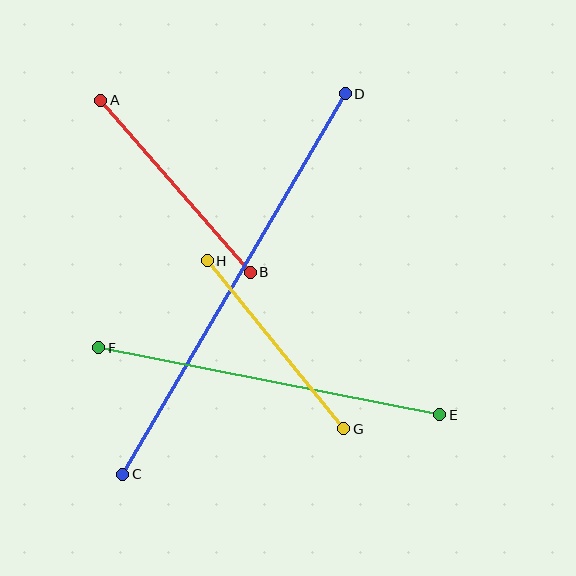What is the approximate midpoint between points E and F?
The midpoint is at approximately (269, 381) pixels.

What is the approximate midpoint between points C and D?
The midpoint is at approximately (234, 284) pixels.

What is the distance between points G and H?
The distance is approximately 217 pixels.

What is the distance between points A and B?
The distance is approximately 228 pixels.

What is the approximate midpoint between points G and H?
The midpoint is at approximately (276, 345) pixels.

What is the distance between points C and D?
The distance is approximately 441 pixels.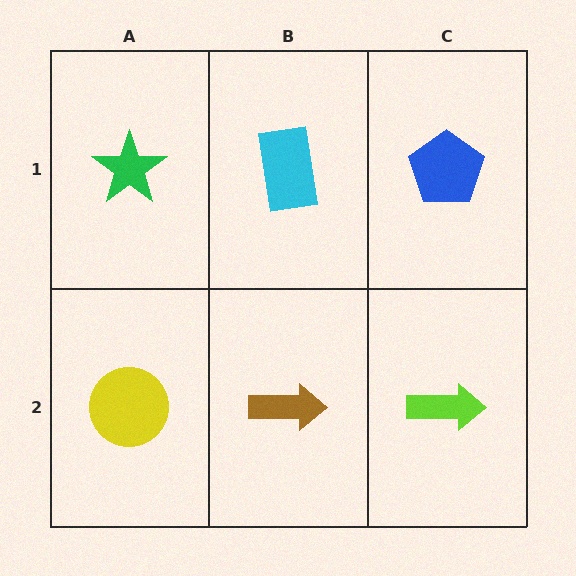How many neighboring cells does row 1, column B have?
3.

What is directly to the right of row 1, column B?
A blue pentagon.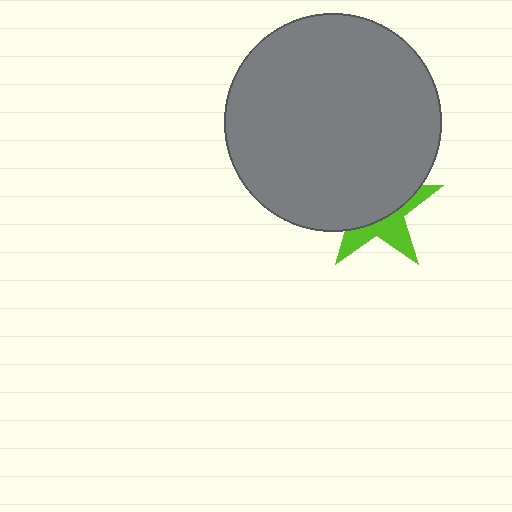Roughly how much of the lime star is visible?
A small part of it is visible (roughly 38%).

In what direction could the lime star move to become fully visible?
The lime star could move down. That would shift it out from behind the gray circle entirely.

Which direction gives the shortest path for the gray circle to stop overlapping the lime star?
Moving up gives the shortest separation.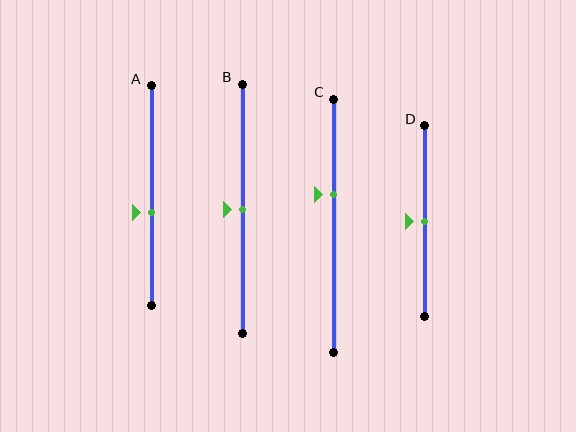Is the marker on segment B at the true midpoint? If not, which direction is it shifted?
Yes, the marker on segment B is at the true midpoint.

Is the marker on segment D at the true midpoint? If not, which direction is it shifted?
Yes, the marker on segment D is at the true midpoint.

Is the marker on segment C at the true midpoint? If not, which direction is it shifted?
No, the marker on segment C is shifted upward by about 12% of the segment length.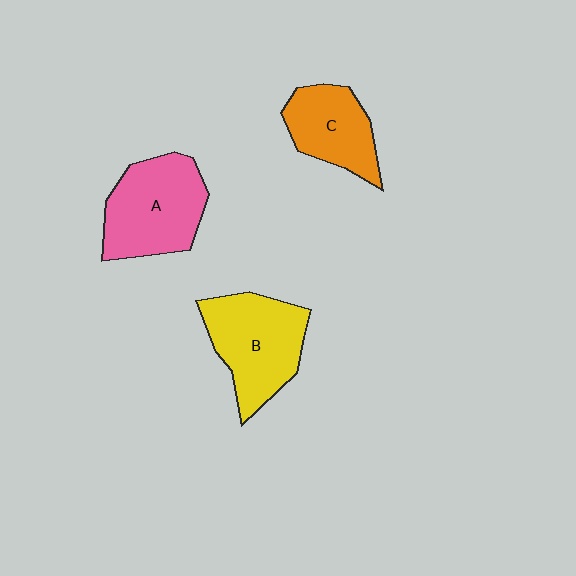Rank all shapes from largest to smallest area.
From largest to smallest: B (yellow), A (pink), C (orange).